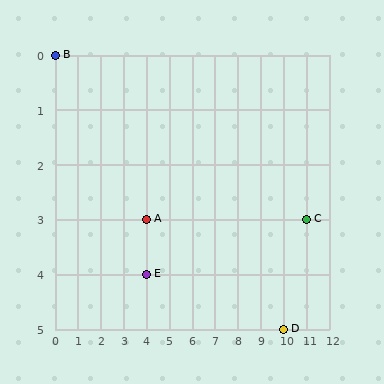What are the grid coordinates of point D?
Point D is at grid coordinates (10, 5).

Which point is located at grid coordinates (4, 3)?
Point A is at (4, 3).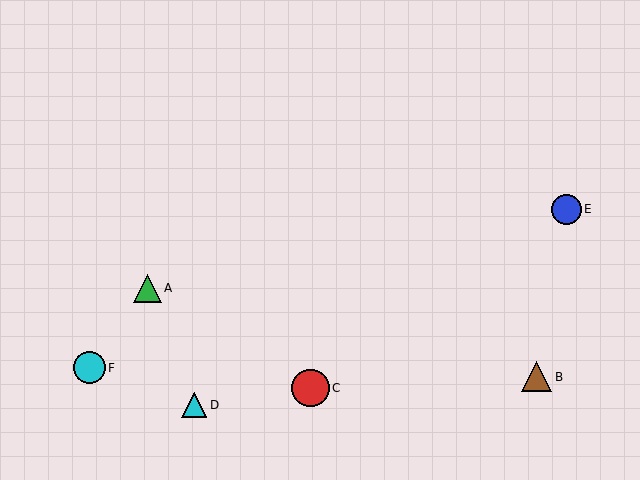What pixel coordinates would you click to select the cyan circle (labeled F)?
Click at (89, 368) to select the cyan circle F.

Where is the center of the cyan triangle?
The center of the cyan triangle is at (194, 405).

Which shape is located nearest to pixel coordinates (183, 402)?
The cyan triangle (labeled D) at (194, 405) is nearest to that location.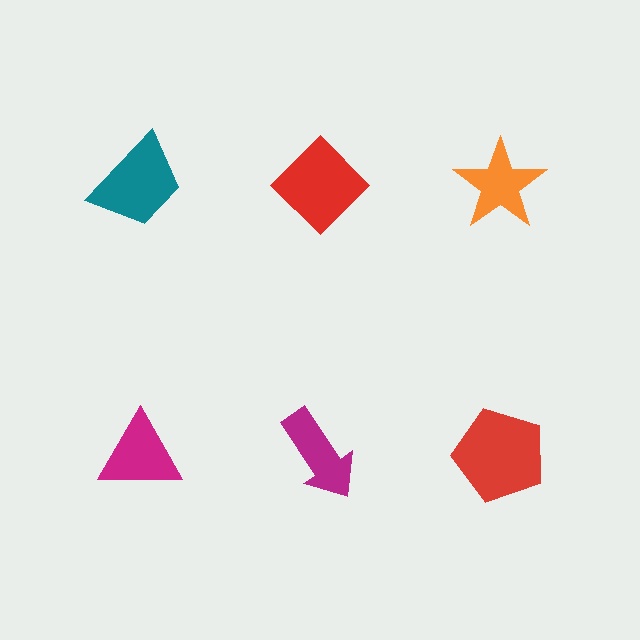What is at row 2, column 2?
A magenta arrow.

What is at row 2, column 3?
A red pentagon.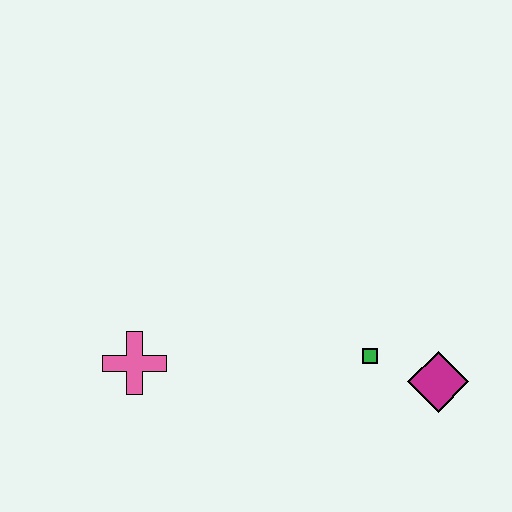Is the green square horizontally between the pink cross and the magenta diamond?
Yes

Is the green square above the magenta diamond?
Yes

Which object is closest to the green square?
The magenta diamond is closest to the green square.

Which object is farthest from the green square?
The pink cross is farthest from the green square.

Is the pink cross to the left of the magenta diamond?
Yes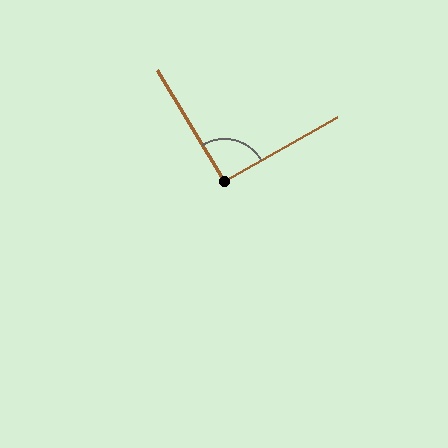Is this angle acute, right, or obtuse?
It is approximately a right angle.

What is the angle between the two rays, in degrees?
Approximately 91 degrees.